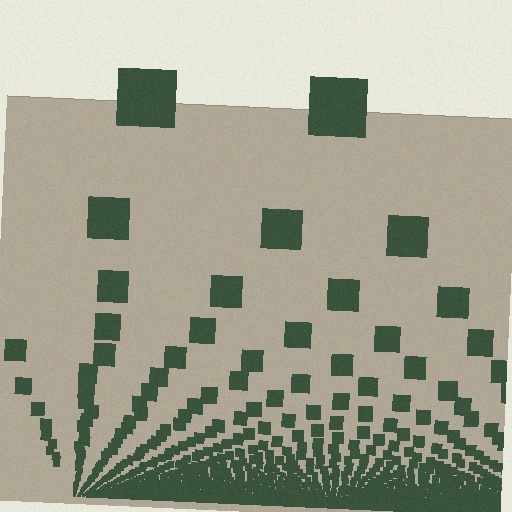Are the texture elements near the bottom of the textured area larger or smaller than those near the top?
Smaller. The gradient is inverted — elements near the bottom are smaller and denser.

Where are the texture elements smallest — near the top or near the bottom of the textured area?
Near the bottom.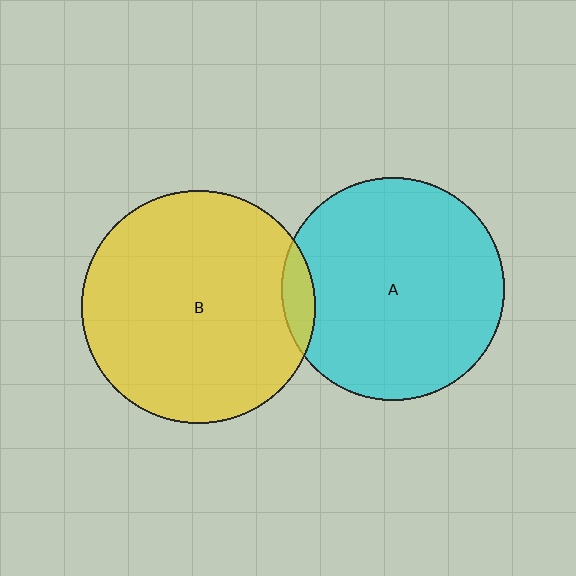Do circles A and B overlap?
Yes.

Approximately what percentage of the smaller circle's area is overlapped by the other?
Approximately 5%.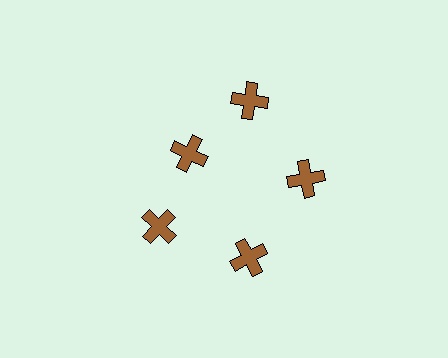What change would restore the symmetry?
The symmetry would be restored by moving it outward, back onto the ring so that all 5 crosses sit at equal angles and equal distance from the center.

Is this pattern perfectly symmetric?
No. The 5 brown crosses are arranged in a ring, but one element near the 10 o'clock position is pulled inward toward the center, breaking the 5-fold rotational symmetry.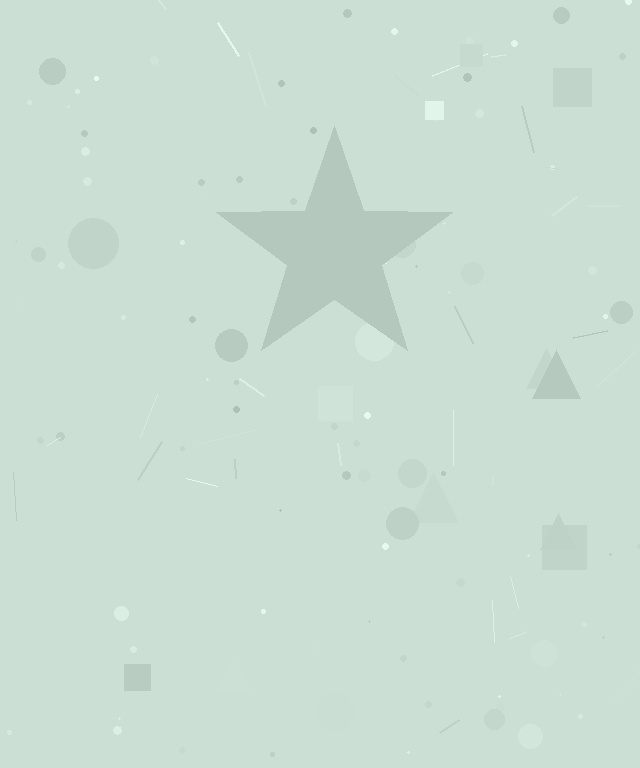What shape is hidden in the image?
A star is hidden in the image.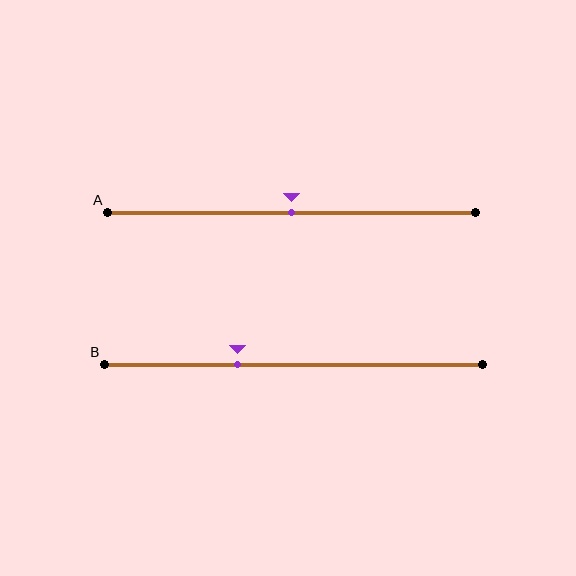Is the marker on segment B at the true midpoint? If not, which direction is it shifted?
No, the marker on segment B is shifted to the left by about 15% of the segment length.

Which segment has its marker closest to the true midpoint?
Segment A has its marker closest to the true midpoint.